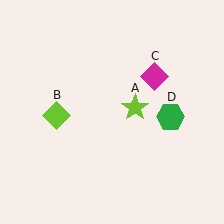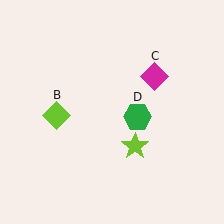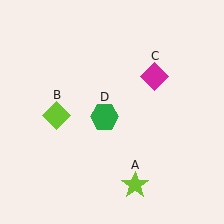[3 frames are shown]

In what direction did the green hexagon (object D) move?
The green hexagon (object D) moved left.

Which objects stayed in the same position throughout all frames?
Lime diamond (object B) and magenta diamond (object C) remained stationary.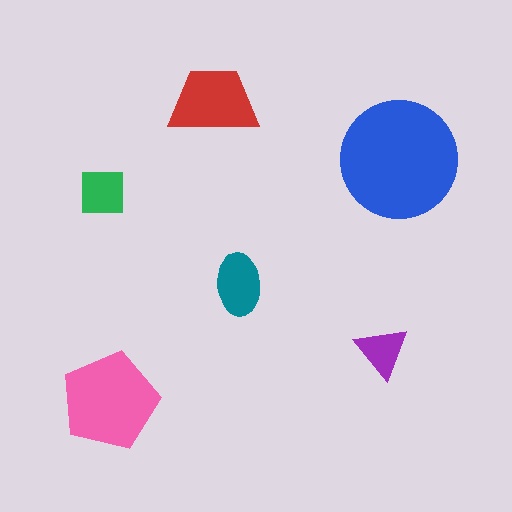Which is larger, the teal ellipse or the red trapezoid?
The red trapezoid.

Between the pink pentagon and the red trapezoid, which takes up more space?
The pink pentagon.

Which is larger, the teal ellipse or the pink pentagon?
The pink pentagon.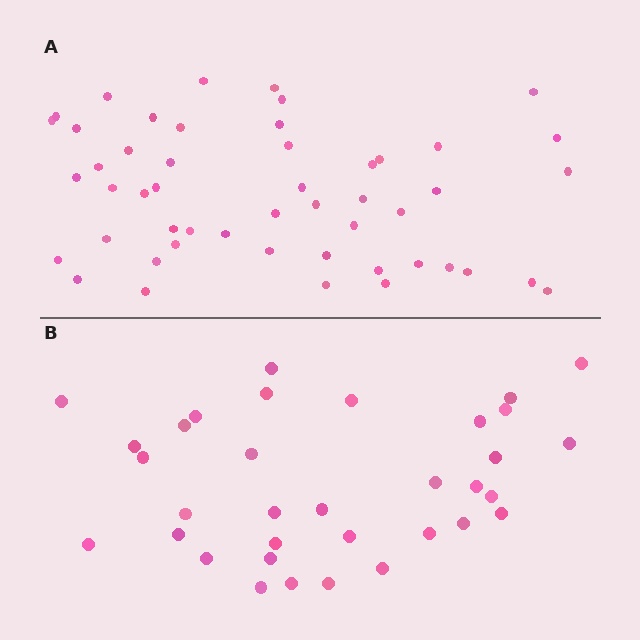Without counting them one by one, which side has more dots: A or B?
Region A (the top region) has more dots.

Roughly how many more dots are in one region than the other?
Region A has approximately 15 more dots than region B.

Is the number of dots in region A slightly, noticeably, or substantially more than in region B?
Region A has substantially more. The ratio is roughly 1.5 to 1.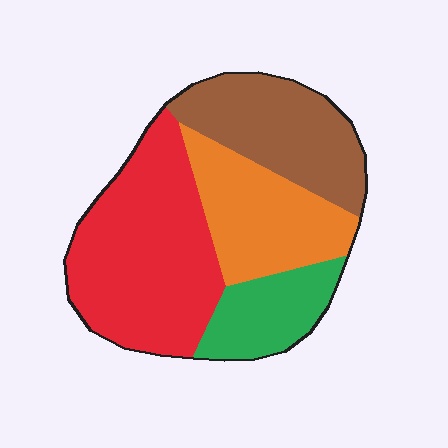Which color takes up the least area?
Green, at roughly 15%.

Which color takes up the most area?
Red, at roughly 40%.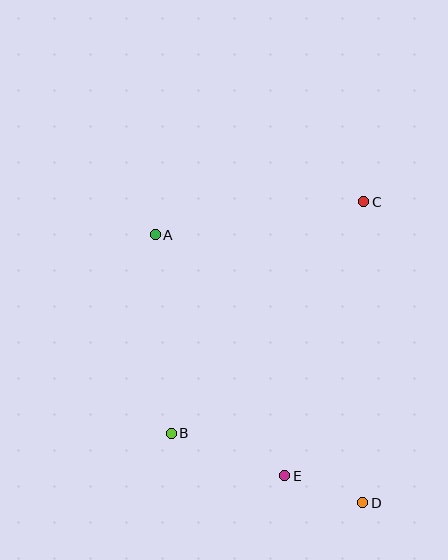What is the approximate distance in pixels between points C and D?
The distance between C and D is approximately 301 pixels.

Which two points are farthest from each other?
Points A and D are farthest from each other.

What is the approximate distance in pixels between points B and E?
The distance between B and E is approximately 121 pixels.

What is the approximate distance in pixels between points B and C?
The distance between B and C is approximately 301 pixels.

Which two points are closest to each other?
Points D and E are closest to each other.